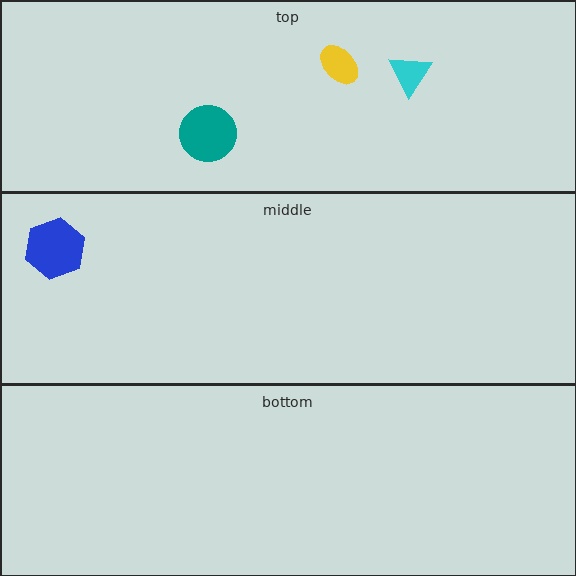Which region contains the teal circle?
The top region.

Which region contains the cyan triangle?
The top region.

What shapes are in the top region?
The yellow ellipse, the cyan triangle, the teal circle.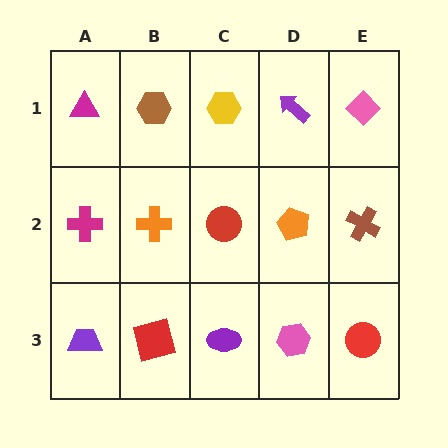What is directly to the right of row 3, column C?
A pink hexagon.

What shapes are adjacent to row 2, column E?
A pink diamond (row 1, column E), a red circle (row 3, column E), an orange pentagon (row 2, column D).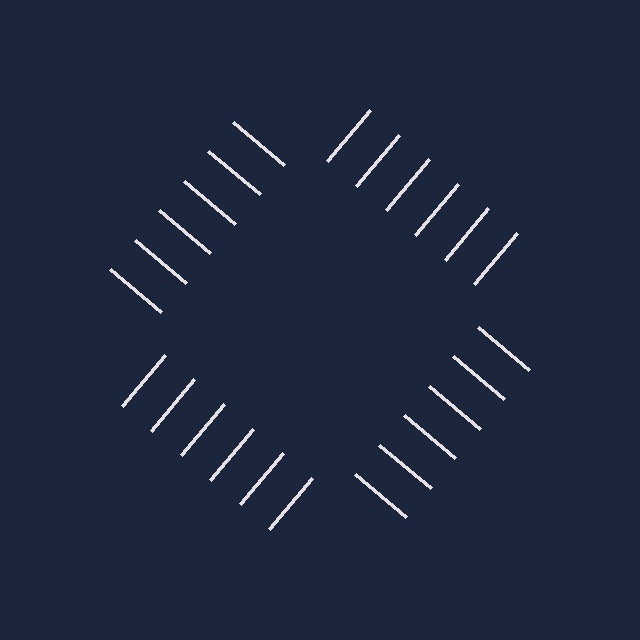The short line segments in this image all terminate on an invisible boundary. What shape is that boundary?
An illusory square — the line segments terminate on its edges but no continuous stroke is drawn.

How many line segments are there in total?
24 — 6 along each of the 4 edges.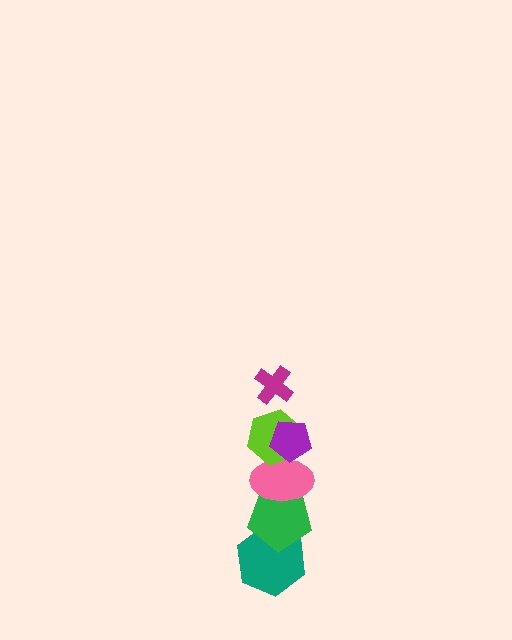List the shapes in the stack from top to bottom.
From top to bottom: the magenta cross, the purple pentagon, the lime hexagon, the pink ellipse, the green pentagon, the teal hexagon.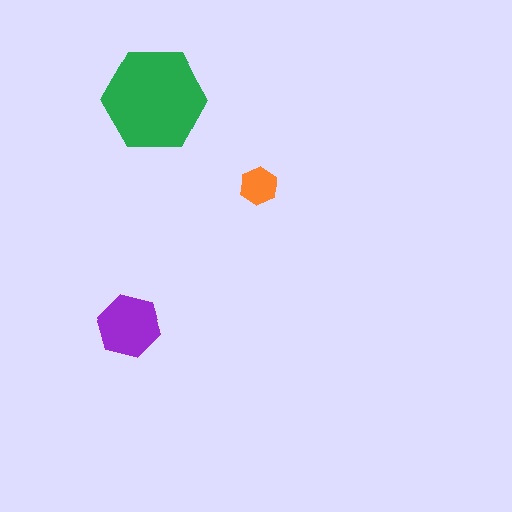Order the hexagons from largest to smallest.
the green one, the purple one, the orange one.